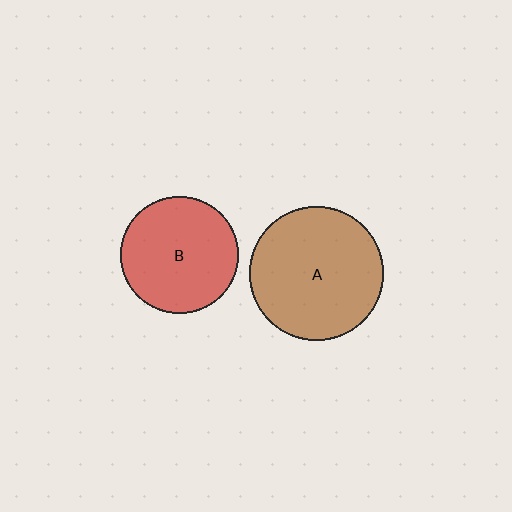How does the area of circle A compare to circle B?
Approximately 1.3 times.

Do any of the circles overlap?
No, none of the circles overlap.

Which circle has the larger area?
Circle A (brown).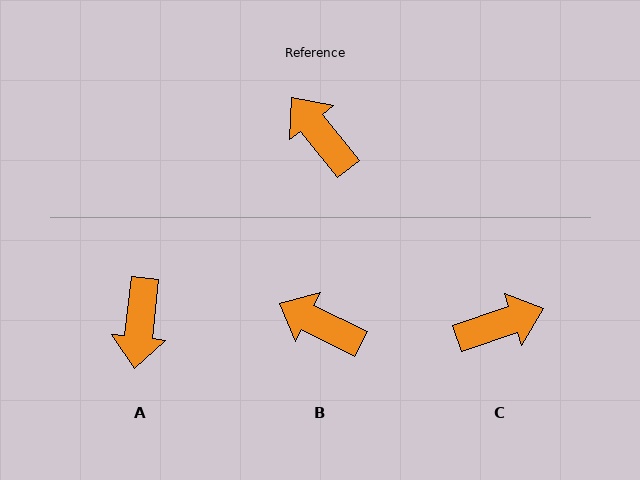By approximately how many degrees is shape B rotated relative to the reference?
Approximately 25 degrees counter-clockwise.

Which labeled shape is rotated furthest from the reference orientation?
A, about 135 degrees away.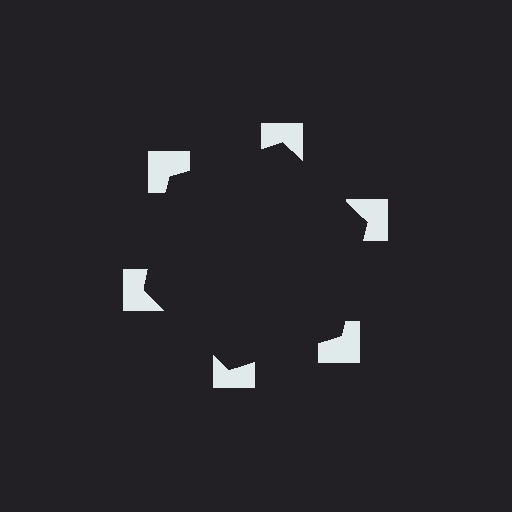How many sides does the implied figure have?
6 sides.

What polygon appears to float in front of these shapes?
An illusory hexagon — its edges are inferred from the aligned wedge cuts in the notched squares, not physically drawn.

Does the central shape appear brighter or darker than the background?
It typically appears slightly darker than the background, even though no actual brightness change is drawn.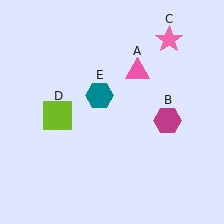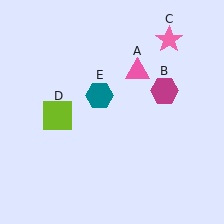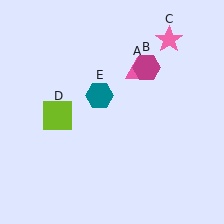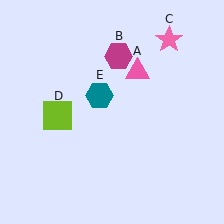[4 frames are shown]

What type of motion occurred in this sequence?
The magenta hexagon (object B) rotated counterclockwise around the center of the scene.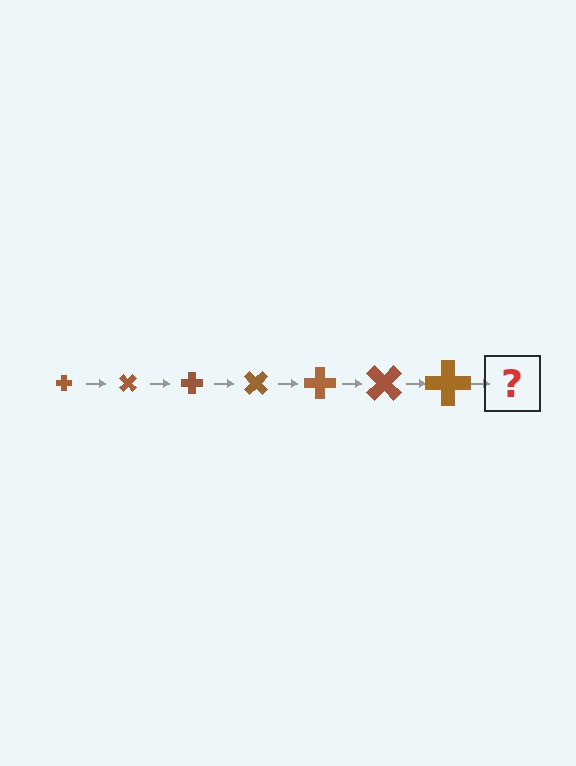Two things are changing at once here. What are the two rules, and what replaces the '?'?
The two rules are that the cross grows larger each step and it rotates 45 degrees each step. The '?' should be a cross, larger than the previous one and rotated 315 degrees from the start.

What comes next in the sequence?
The next element should be a cross, larger than the previous one and rotated 315 degrees from the start.